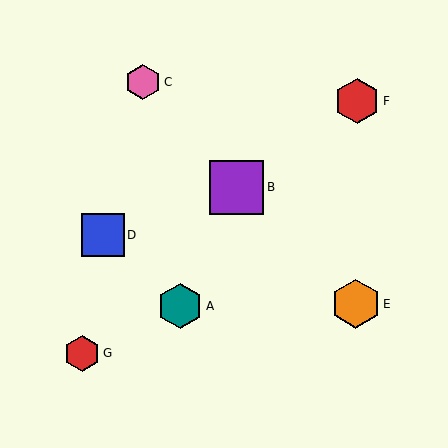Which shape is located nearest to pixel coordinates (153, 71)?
The pink hexagon (labeled C) at (143, 82) is nearest to that location.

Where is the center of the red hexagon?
The center of the red hexagon is at (82, 353).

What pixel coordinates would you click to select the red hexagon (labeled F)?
Click at (357, 101) to select the red hexagon F.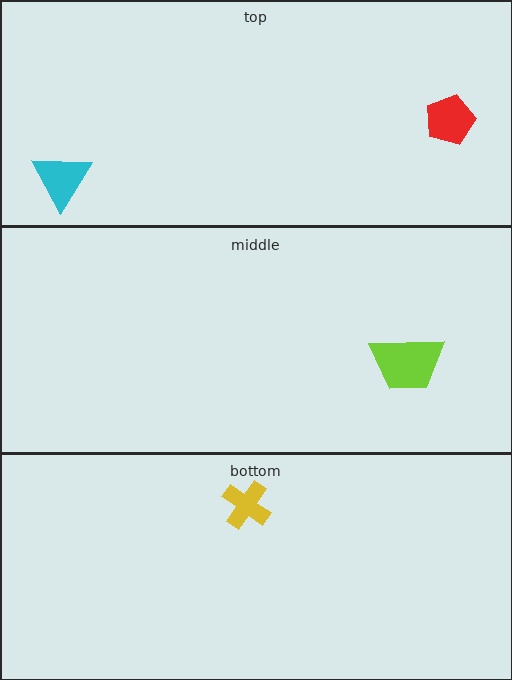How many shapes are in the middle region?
1.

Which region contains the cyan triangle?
The top region.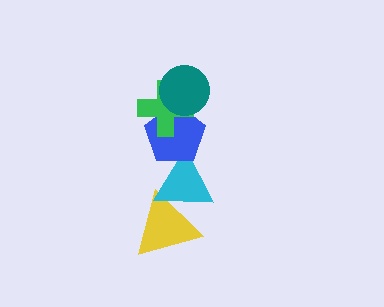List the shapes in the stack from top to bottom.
From top to bottom: the teal circle, the green cross, the blue pentagon, the cyan triangle, the yellow triangle.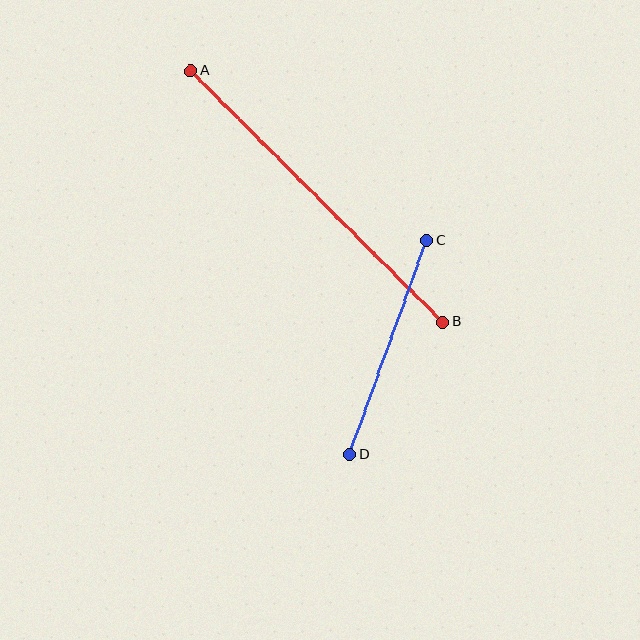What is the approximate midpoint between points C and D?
The midpoint is at approximately (388, 347) pixels.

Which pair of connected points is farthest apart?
Points A and B are farthest apart.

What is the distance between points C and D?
The distance is approximately 228 pixels.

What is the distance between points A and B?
The distance is approximately 356 pixels.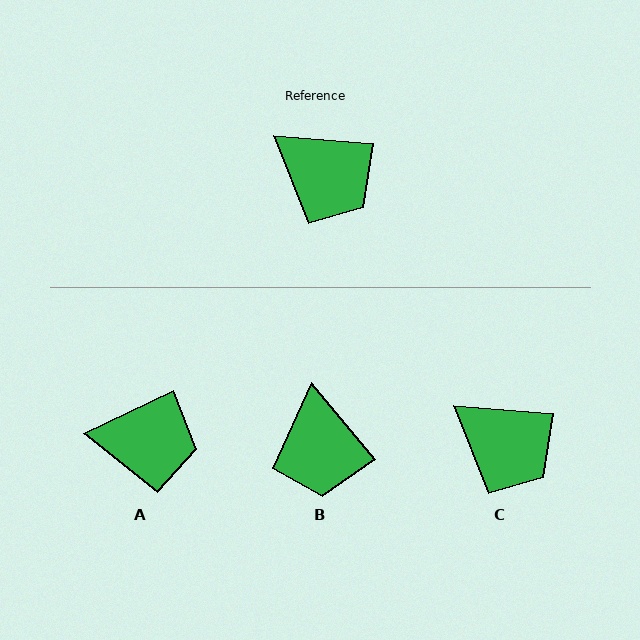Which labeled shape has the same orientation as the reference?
C.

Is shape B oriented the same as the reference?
No, it is off by about 46 degrees.